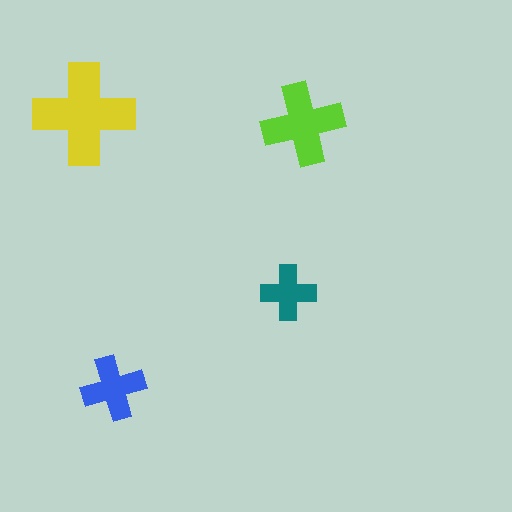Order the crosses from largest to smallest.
the yellow one, the lime one, the blue one, the teal one.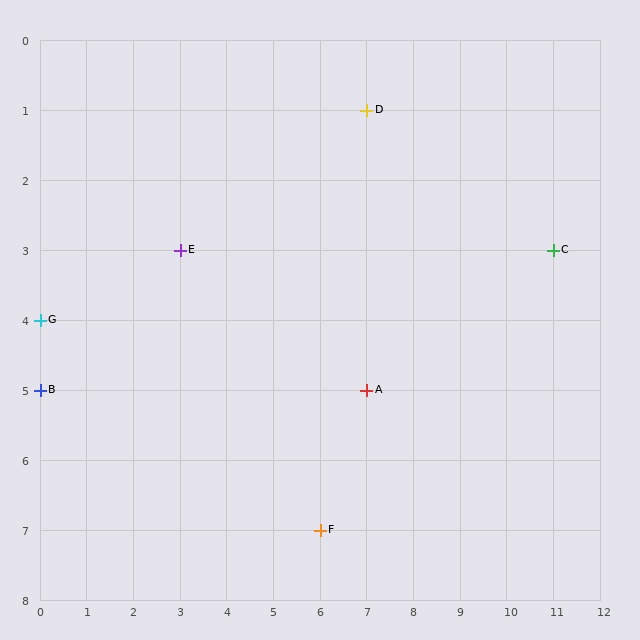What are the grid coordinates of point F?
Point F is at grid coordinates (6, 7).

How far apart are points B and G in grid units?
Points B and G are 1 row apart.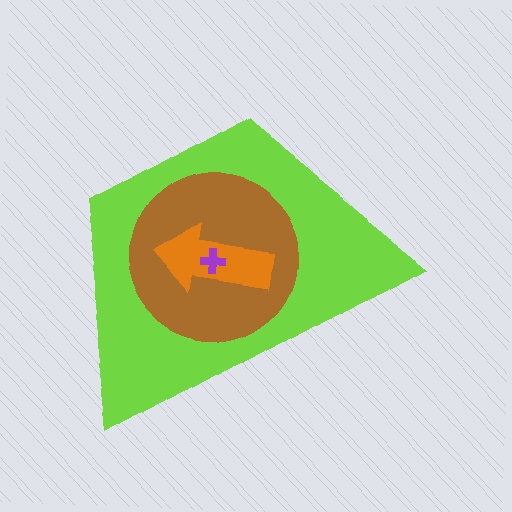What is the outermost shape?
The lime trapezoid.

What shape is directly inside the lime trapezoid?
The brown circle.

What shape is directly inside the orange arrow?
The purple cross.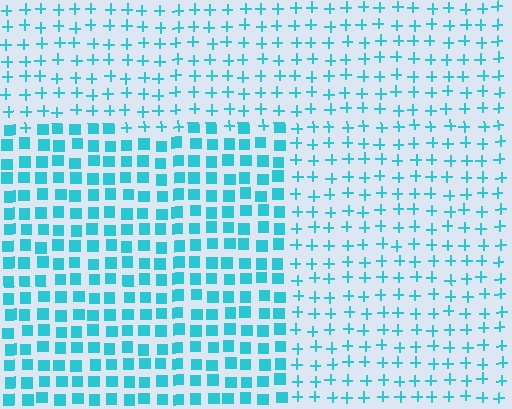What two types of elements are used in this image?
The image uses squares inside the rectangle region and plus signs outside it.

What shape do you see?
I see a rectangle.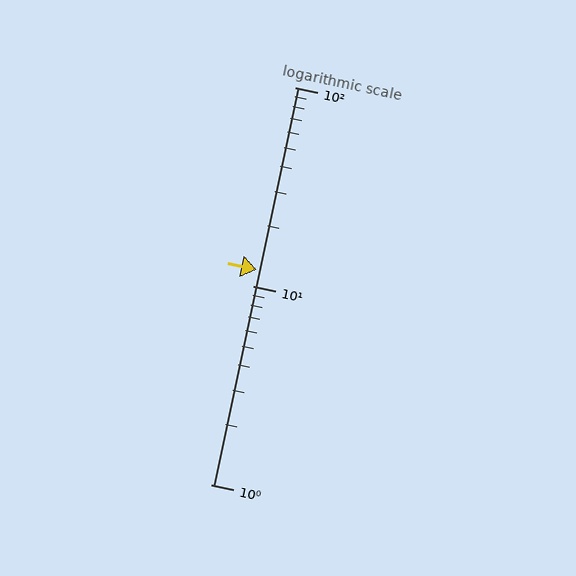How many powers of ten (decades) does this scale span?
The scale spans 2 decades, from 1 to 100.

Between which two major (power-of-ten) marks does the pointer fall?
The pointer is between 10 and 100.